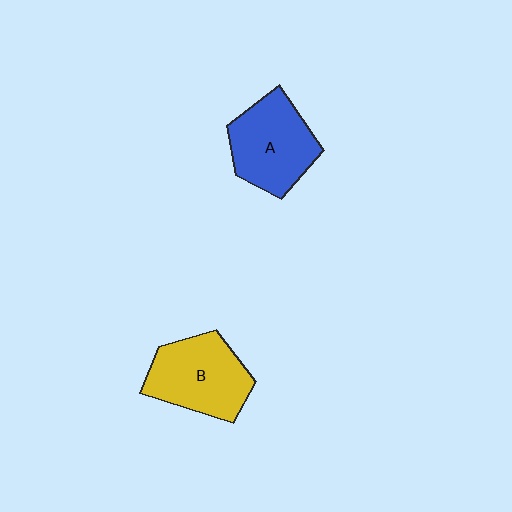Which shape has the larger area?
Shape B (yellow).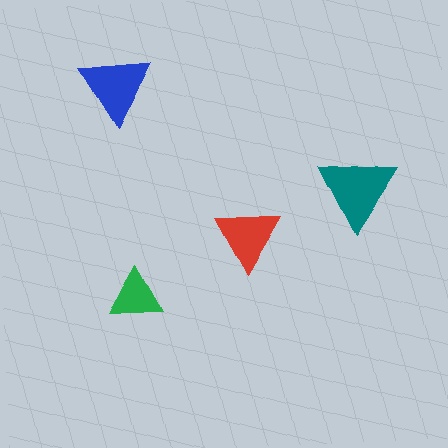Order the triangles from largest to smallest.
the teal one, the blue one, the red one, the green one.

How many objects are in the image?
There are 4 objects in the image.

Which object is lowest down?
The green triangle is bottommost.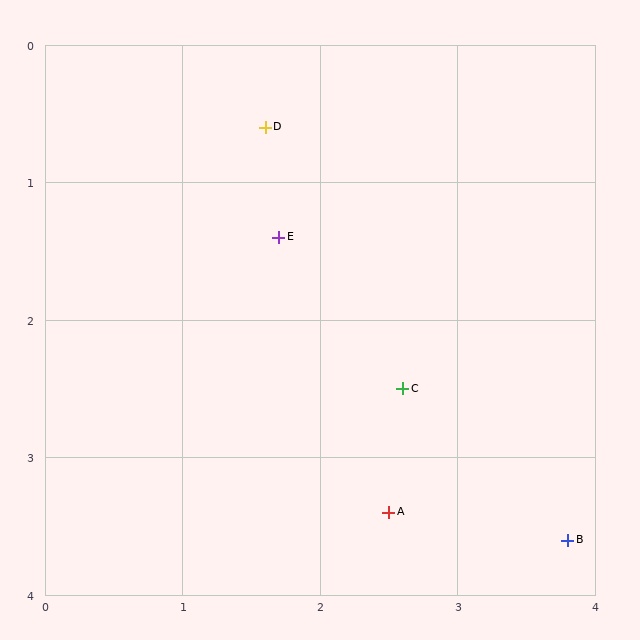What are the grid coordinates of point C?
Point C is at approximately (2.6, 2.5).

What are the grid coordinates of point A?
Point A is at approximately (2.5, 3.4).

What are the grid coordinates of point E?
Point E is at approximately (1.7, 1.4).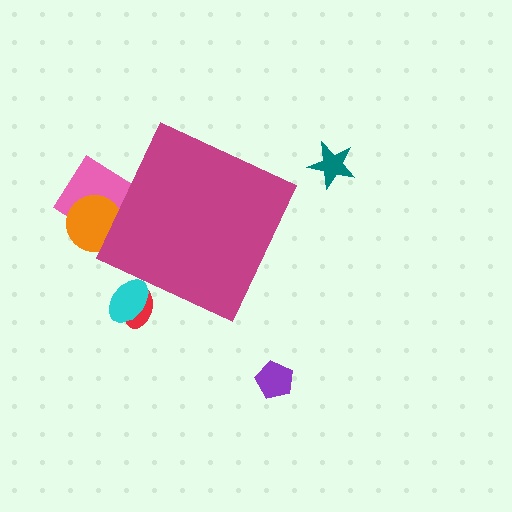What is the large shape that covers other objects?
A magenta diamond.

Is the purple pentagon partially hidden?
No, the purple pentagon is fully visible.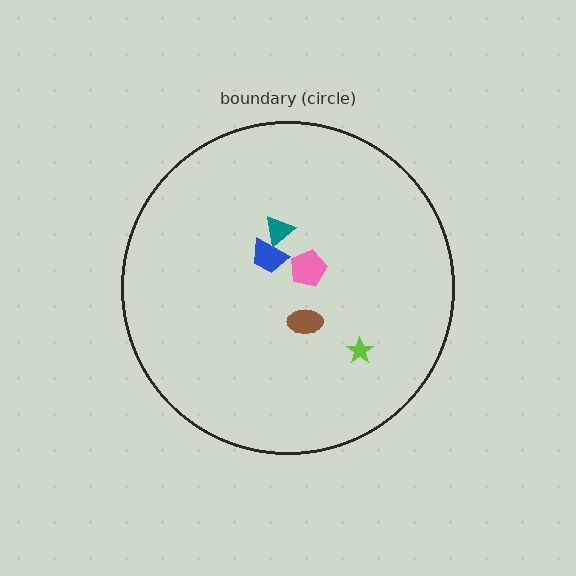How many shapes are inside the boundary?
5 inside, 0 outside.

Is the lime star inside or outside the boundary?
Inside.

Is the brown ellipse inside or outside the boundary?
Inside.